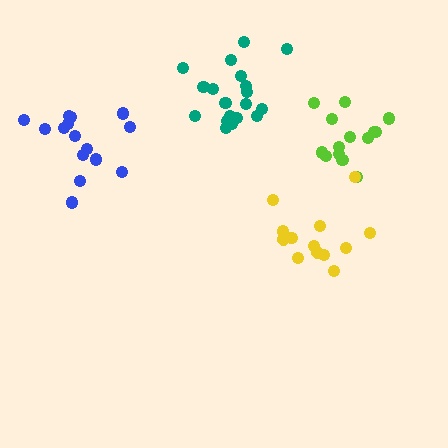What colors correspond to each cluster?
The clusters are colored: lime, teal, blue, yellow.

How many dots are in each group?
Group 1: 14 dots, Group 2: 19 dots, Group 3: 15 dots, Group 4: 13 dots (61 total).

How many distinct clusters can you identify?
There are 4 distinct clusters.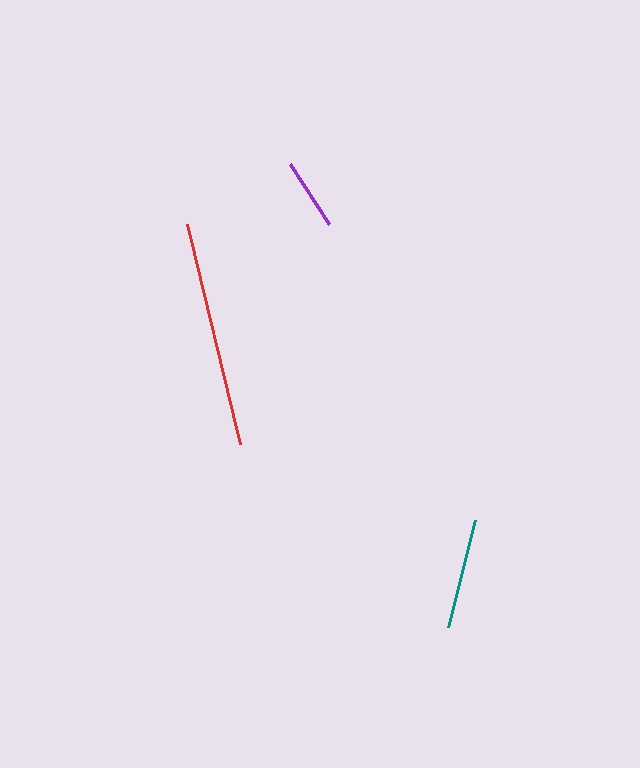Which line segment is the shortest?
The purple line is the shortest at approximately 72 pixels.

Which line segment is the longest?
The red line is the longest at approximately 226 pixels.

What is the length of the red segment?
The red segment is approximately 226 pixels long.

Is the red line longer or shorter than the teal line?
The red line is longer than the teal line.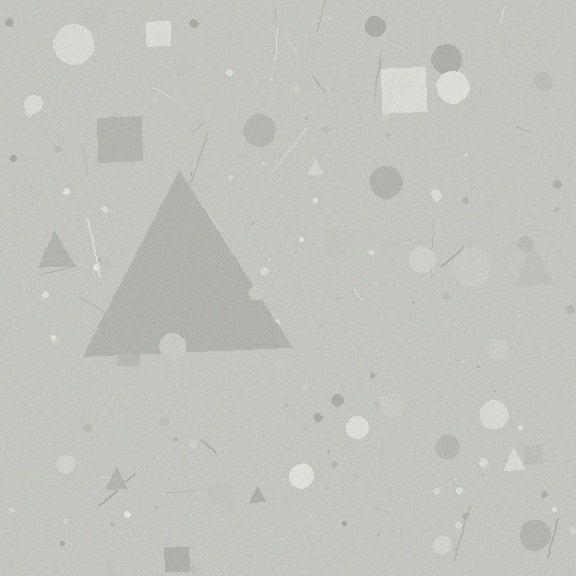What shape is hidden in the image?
A triangle is hidden in the image.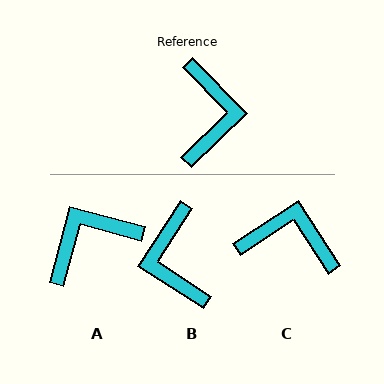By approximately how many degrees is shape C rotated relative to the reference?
Approximately 79 degrees counter-clockwise.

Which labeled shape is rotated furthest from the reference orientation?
B, about 167 degrees away.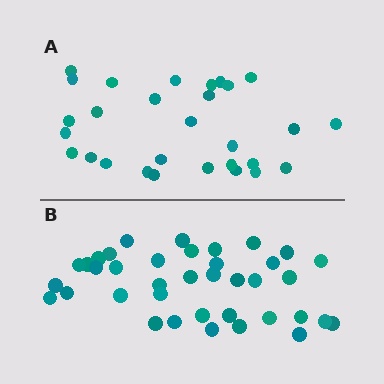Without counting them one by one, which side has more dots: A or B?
Region B (the bottom region) has more dots.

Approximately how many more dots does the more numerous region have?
Region B has roughly 8 or so more dots than region A.